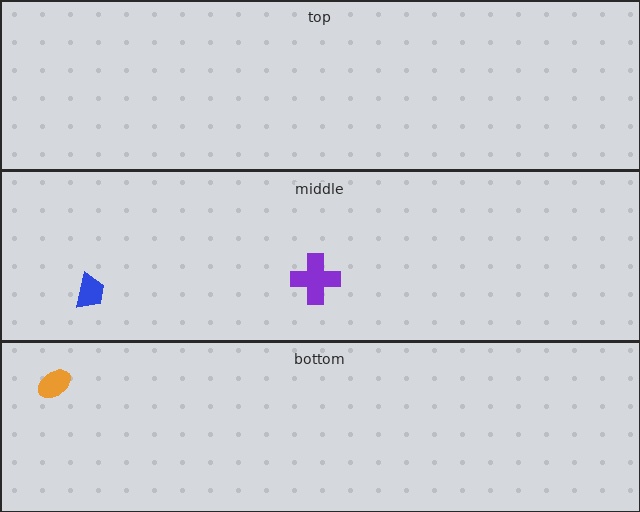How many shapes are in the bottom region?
1.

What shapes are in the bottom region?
The orange ellipse.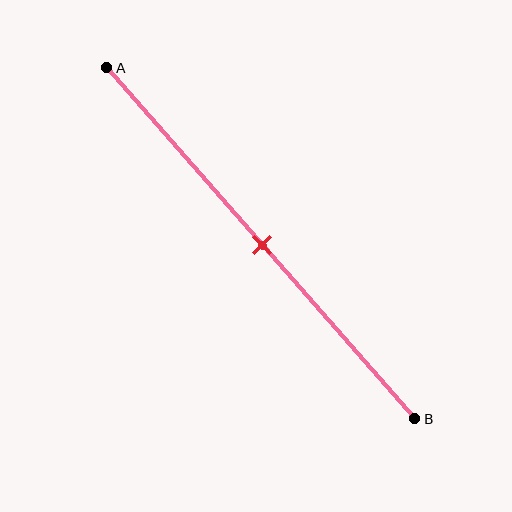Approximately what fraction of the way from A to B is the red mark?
The red mark is approximately 50% of the way from A to B.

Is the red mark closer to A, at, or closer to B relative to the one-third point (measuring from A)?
The red mark is closer to point B than the one-third point of segment AB.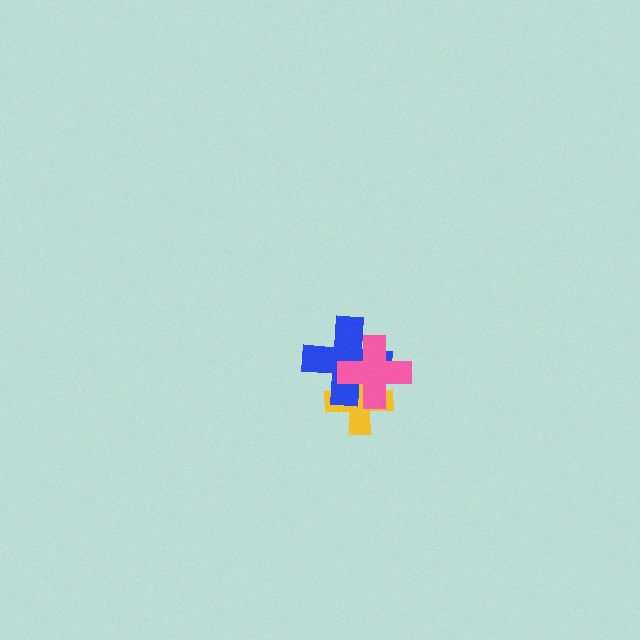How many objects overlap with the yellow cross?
2 objects overlap with the yellow cross.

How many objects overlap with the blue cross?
2 objects overlap with the blue cross.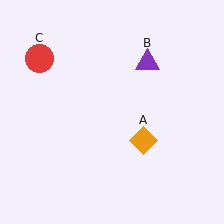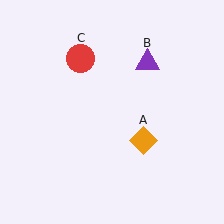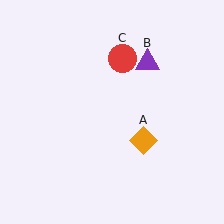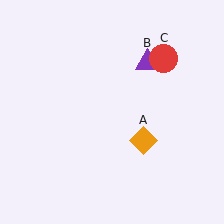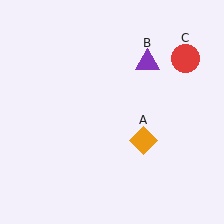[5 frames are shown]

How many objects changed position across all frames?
1 object changed position: red circle (object C).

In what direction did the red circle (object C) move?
The red circle (object C) moved right.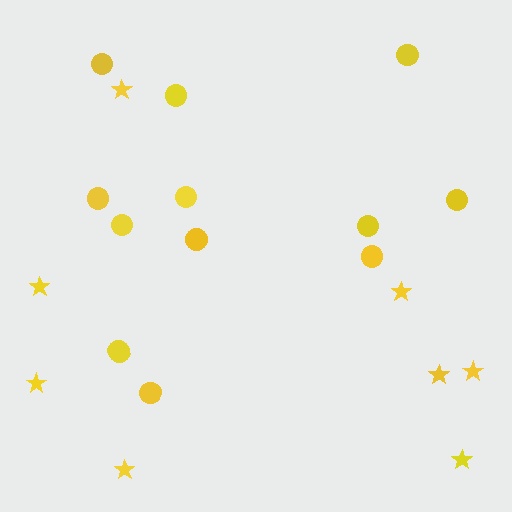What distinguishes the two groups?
There are 2 groups: one group of circles (12) and one group of stars (8).